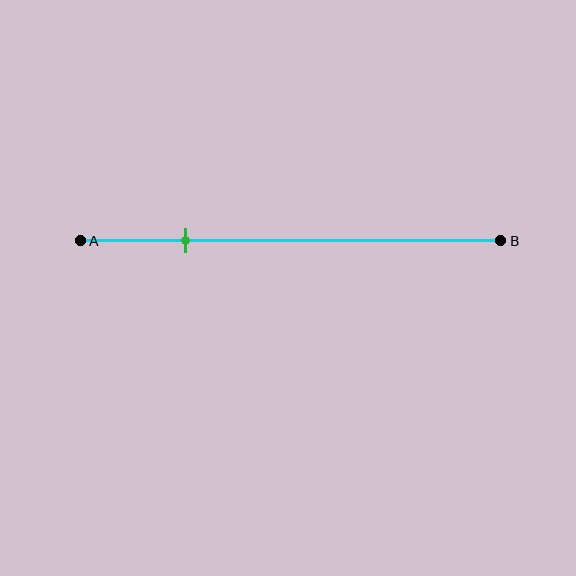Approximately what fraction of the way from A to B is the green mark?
The green mark is approximately 25% of the way from A to B.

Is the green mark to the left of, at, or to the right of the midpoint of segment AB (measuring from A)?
The green mark is to the left of the midpoint of segment AB.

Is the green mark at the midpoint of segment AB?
No, the mark is at about 25% from A, not at the 50% midpoint.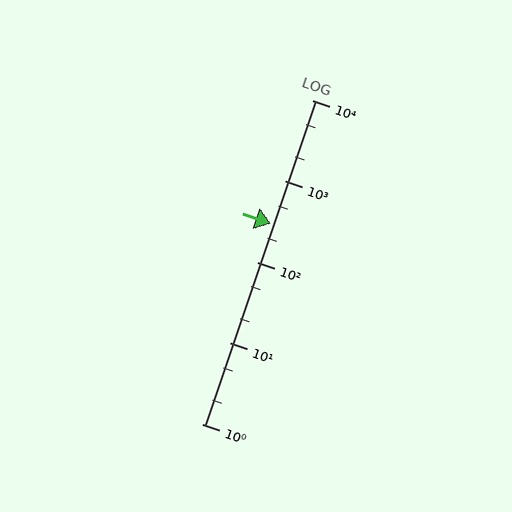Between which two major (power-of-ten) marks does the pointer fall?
The pointer is between 100 and 1000.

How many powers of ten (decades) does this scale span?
The scale spans 4 decades, from 1 to 10000.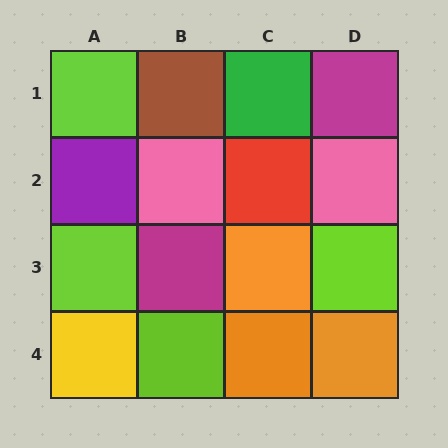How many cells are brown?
1 cell is brown.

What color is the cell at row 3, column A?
Lime.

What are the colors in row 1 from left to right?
Lime, brown, green, magenta.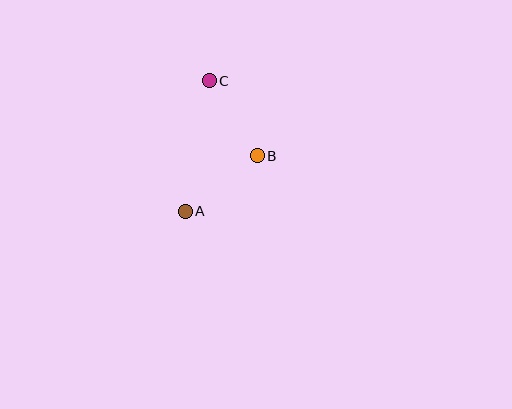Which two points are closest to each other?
Points B and C are closest to each other.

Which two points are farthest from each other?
Points A and C are farthest from each other.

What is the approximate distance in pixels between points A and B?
The distance between A and B is approximately 91 pixels.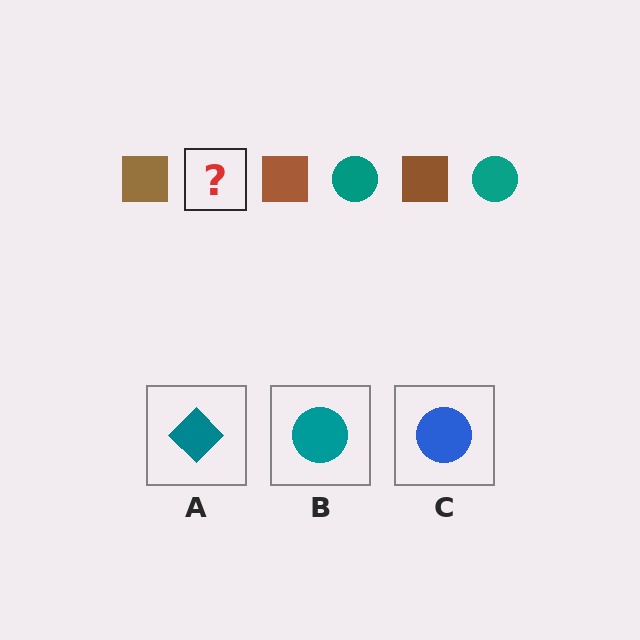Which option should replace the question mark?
Option B.